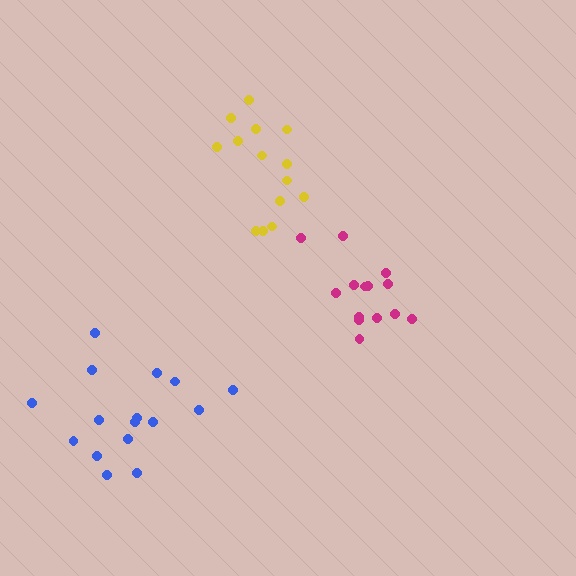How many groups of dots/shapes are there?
There are 3 groups.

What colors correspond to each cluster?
The clusters are colored: yellow, magenta, blue.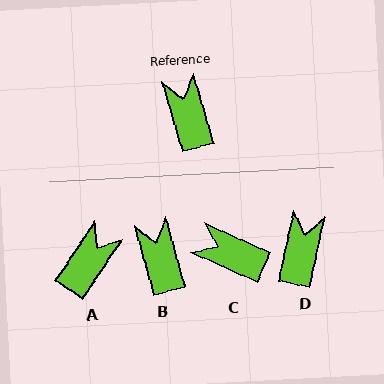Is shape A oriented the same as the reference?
No, it is off by about 50 degrees.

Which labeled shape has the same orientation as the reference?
B.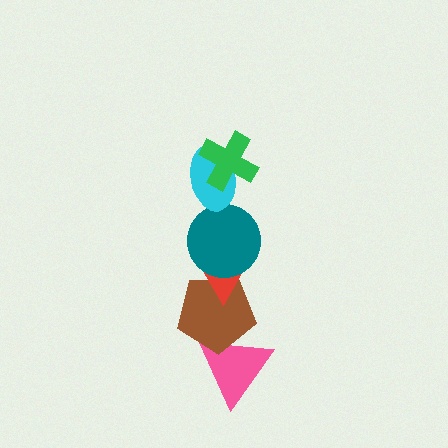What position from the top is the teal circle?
The teal circle is 3rd from the top.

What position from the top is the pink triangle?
The pink triangle is 6th from the top.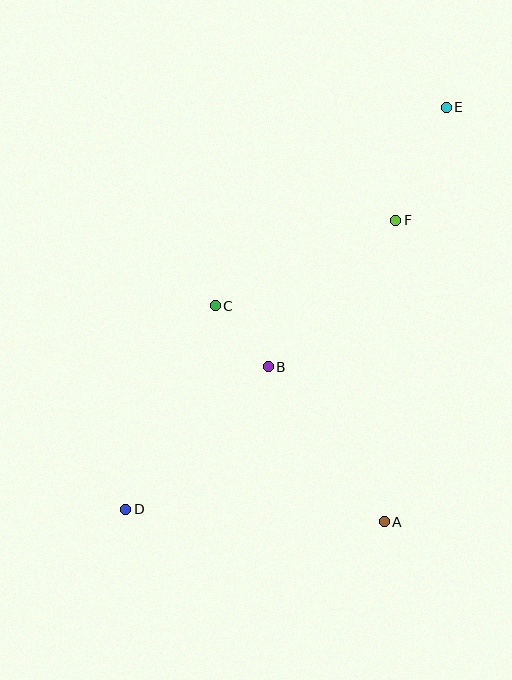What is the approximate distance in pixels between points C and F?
The distance between C and F is approximately 200 pixels.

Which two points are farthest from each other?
Points D and E are farthest from each other.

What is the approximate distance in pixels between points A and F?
The distance between A and F is approximately 302 pixels.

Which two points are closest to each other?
Points B and C are closest to each other.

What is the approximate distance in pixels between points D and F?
The distance between D and F is approximately 395 pixels.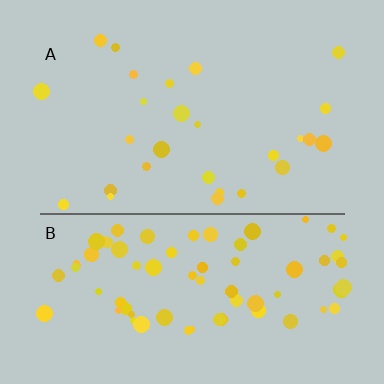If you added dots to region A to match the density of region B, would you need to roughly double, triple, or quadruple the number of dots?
Approximately triple.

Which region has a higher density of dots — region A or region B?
B (the bottom).